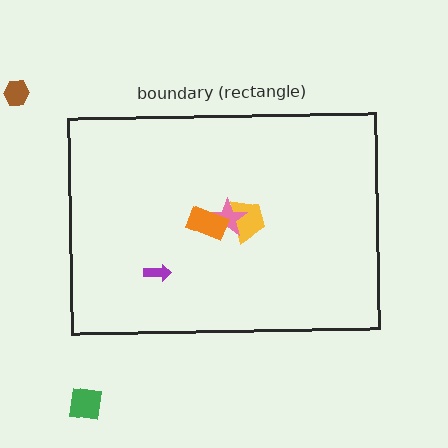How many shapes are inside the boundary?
4 inside, 2 outside.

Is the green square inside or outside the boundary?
Outside.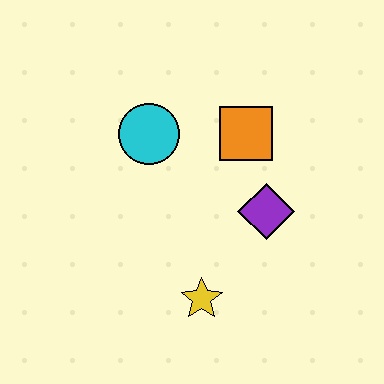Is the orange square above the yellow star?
Yes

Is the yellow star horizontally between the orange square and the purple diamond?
No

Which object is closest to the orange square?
The purple diamond is closest to the orange square.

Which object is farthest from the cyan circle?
The yellow star is farthest from the cyan circle.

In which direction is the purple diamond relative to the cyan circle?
The purple diamond is to the right of the cyan circle.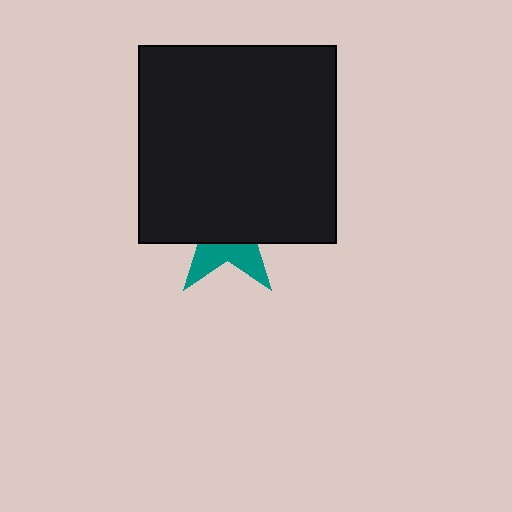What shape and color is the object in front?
The object in front is a black square.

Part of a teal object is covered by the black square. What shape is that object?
It is a star.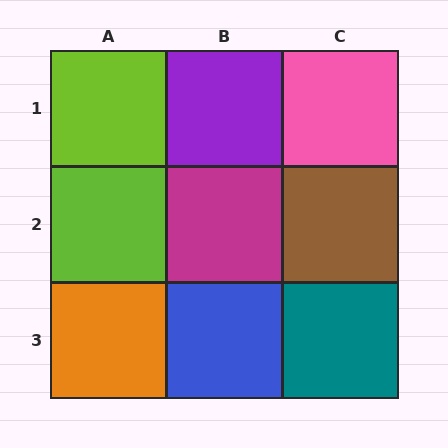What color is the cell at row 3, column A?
Orange.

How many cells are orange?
1 cell is orange.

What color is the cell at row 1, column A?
Lime.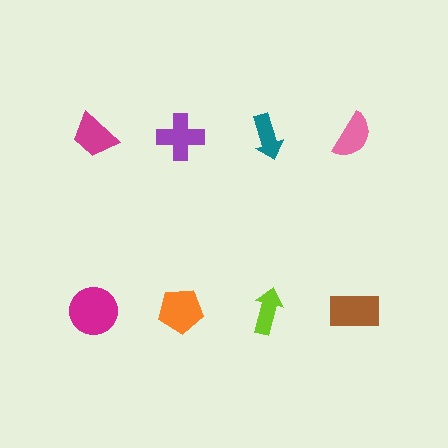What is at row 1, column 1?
A magenta trapezoid.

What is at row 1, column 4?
A pink semicircle.